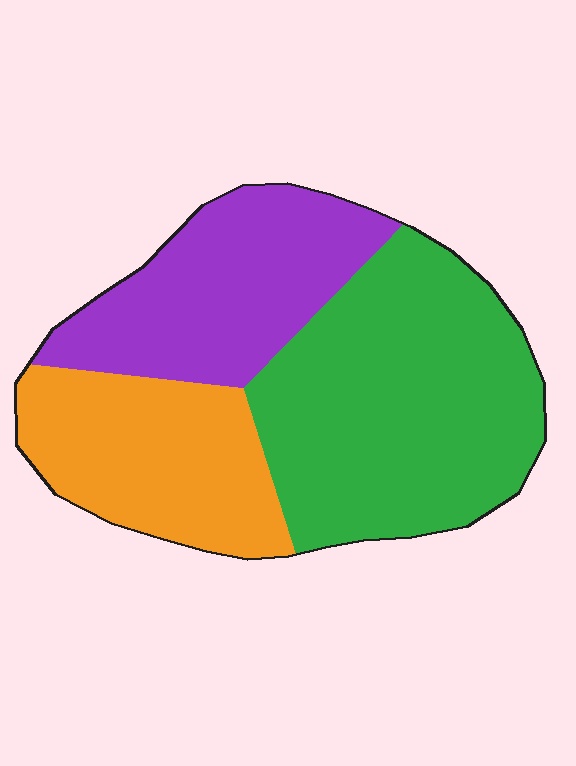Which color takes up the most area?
Green, at roughly 45%.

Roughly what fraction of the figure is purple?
Purple covers 28% of the figure.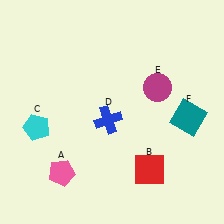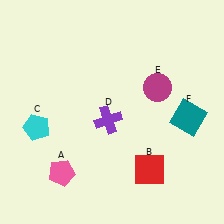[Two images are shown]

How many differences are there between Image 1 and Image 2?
There is 1 difference between the two images.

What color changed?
The cross (D) changed from blue in Image 1 to purple in Image 2.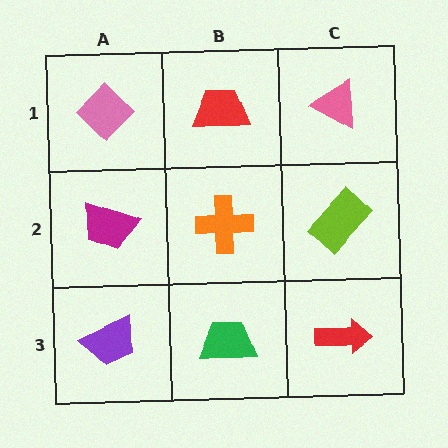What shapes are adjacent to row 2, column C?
A pink triangle (row 1, column C), a red arrow (row 3, column C), an orange cross (row 2, column B).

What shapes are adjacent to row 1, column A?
A magenta trapezoid (row 2, column A), a red trapezoid (row 1, column B).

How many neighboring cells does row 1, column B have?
3.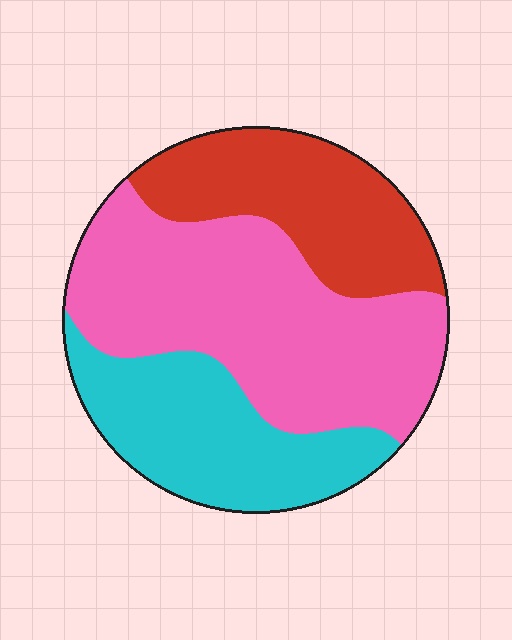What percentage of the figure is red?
Red covers around 25% of the figure.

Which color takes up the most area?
Pink, at roughly 45%.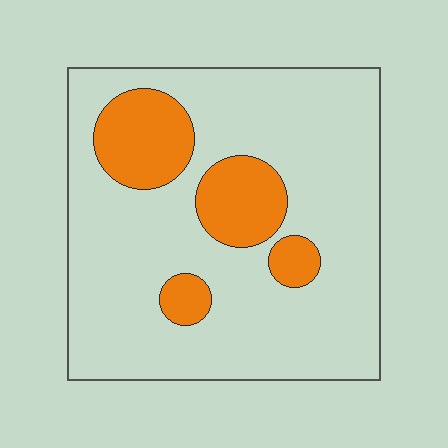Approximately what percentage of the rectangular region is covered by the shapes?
Approximately 20%.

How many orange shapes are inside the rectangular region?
4.